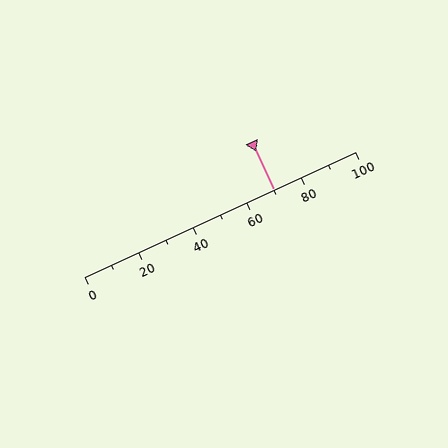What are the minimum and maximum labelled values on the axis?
The axis runs from 0 to 100.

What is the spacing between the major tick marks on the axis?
The major ticks are spaced 20 apart.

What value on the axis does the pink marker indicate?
The marker indicates approximately 70.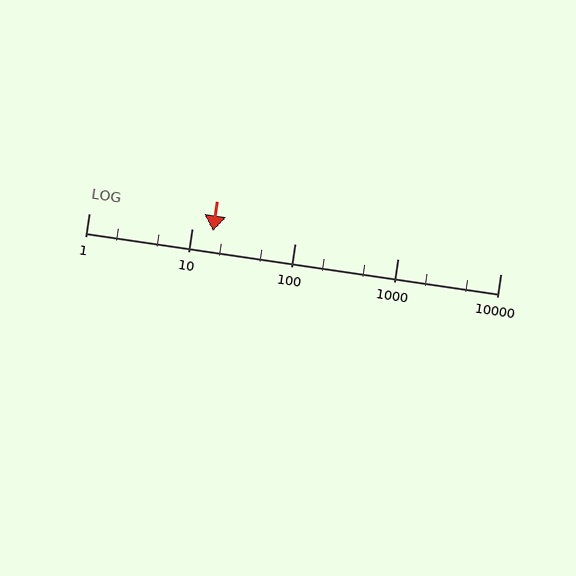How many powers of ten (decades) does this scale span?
The scale spans 4 decades, from 1 to 10000.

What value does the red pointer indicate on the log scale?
The pointer indicates approximately 16.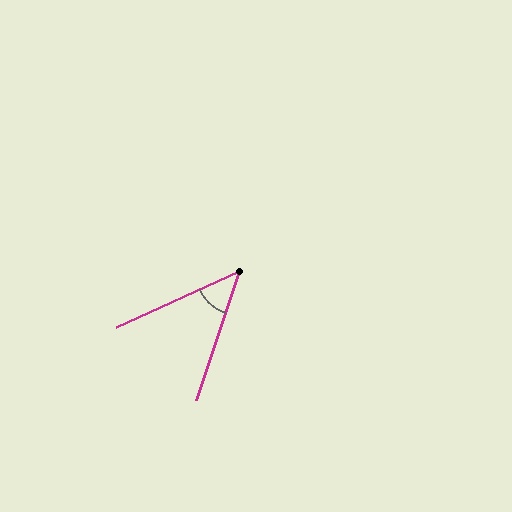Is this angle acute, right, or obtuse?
It is acute.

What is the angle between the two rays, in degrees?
Approximately 47 degrees.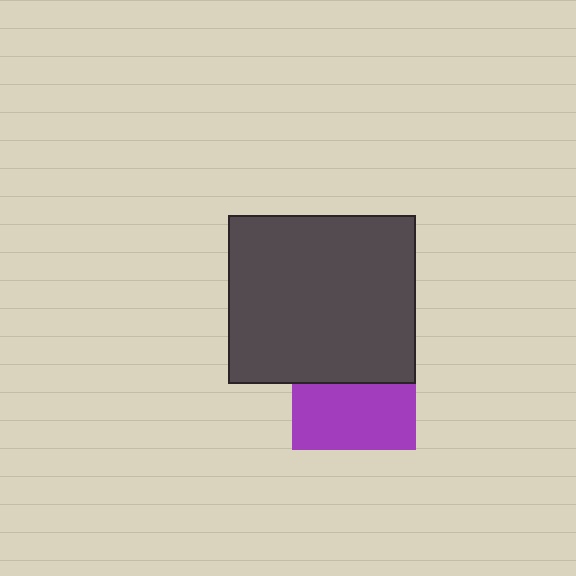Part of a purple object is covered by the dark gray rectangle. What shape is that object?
It is a square.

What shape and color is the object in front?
The object in front is a dark gray rectangle.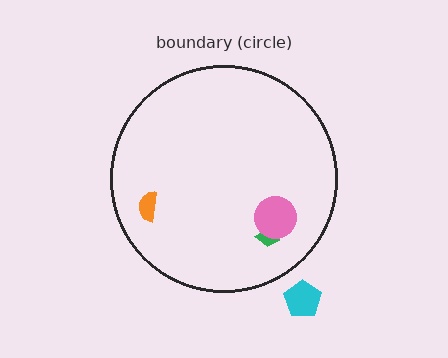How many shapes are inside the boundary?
3 inside, 1 outside.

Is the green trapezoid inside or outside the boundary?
Inside.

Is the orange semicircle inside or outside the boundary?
Inside.